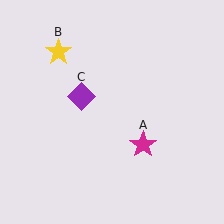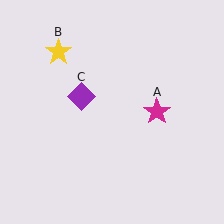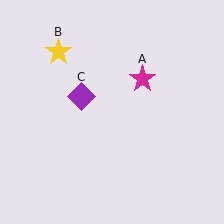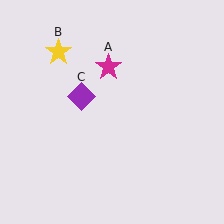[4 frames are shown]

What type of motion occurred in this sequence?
The magenta star (object A) rotated counterclockwise around the center of the scene.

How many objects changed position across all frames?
1 object changed position: magenta star (object A).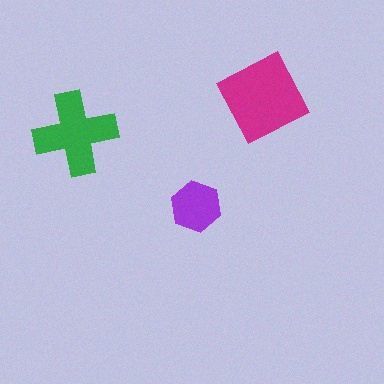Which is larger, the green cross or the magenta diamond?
The magenta diamond.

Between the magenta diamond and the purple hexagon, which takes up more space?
The magenta diamond.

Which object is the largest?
The magenta diamond.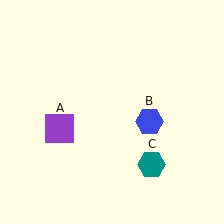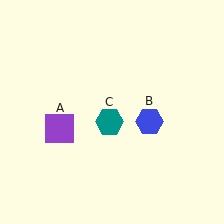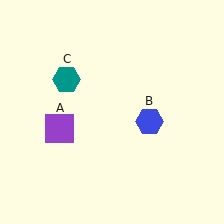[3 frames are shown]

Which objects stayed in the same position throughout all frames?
Purple square (object A) and blue hexagon (object B) remained stationary.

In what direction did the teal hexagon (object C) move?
The teal hexagon (object C) moved up and to the left.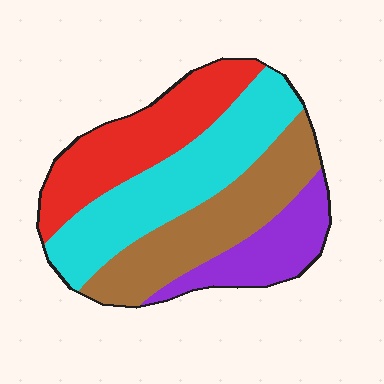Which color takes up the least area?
Purple, at roughly 15%.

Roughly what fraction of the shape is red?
Red takes up about one quarter (1/4) of the shape.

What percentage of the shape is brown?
Brown takes up between a sixth and a third of the shape.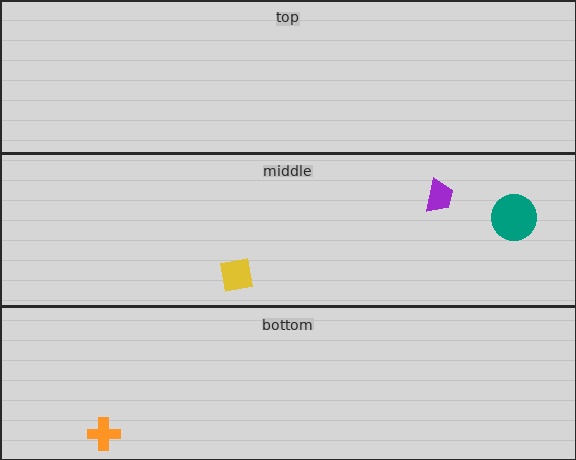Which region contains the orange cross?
The bottom region.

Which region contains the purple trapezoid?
The middle region.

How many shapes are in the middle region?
3.